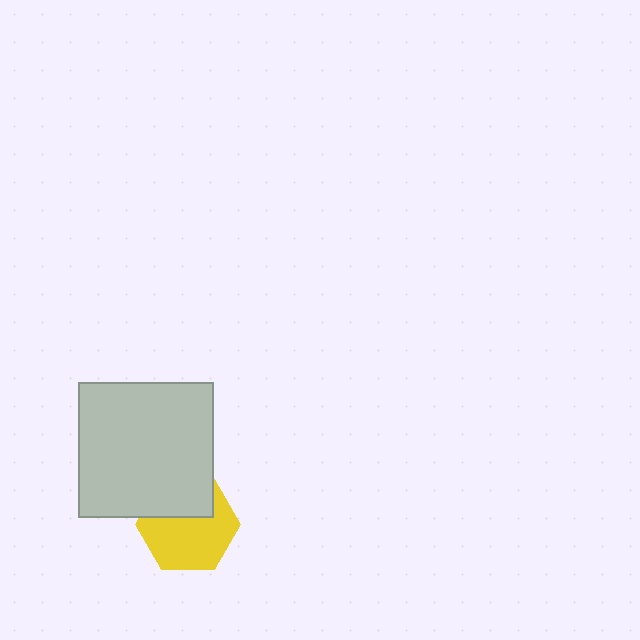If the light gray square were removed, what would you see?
You would see the complete yellow hexagon.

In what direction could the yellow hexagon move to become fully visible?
The yellow hexagon could move down. That would shift it out from behind the light gray square entirely.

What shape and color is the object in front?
The object in front is a light gray square.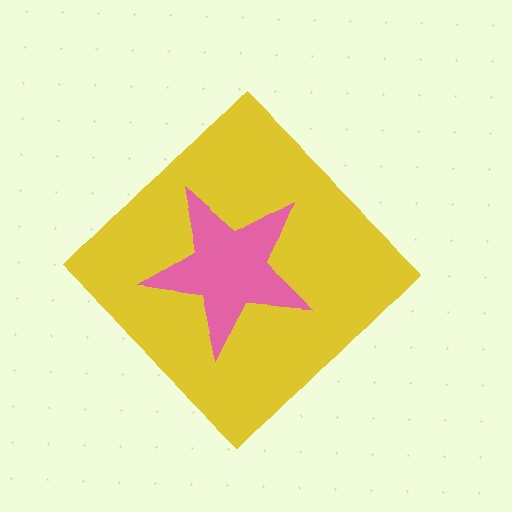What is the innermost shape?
The pink star.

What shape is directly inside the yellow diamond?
The pink star.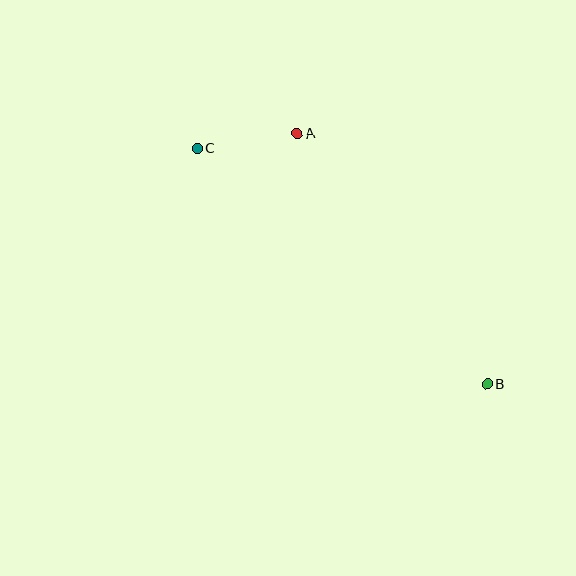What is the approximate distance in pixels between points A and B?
The distance between A and B is approximately 315 pixels.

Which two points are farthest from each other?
Points B and C are farthest from each other.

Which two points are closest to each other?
Points A and C are closest to each other.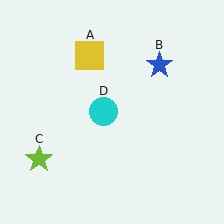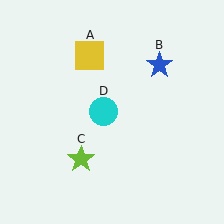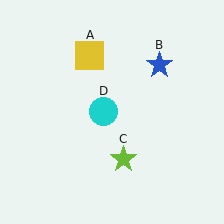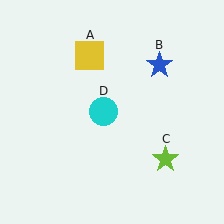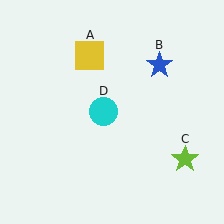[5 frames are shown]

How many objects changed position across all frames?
1 object changed position: lime star (object C).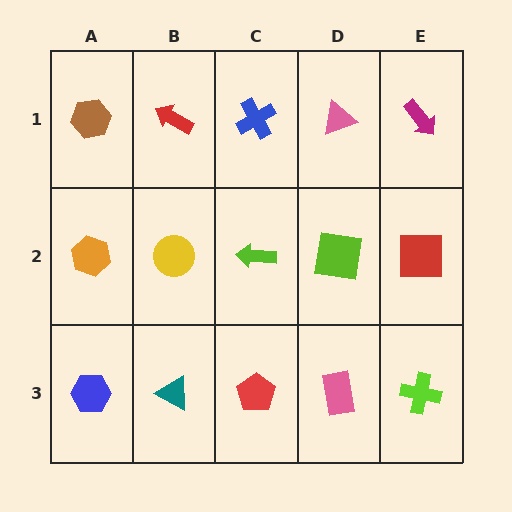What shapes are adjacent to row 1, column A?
An orange hexagon (row 2, column A), a red arrow (row 1, column B).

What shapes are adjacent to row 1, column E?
A red square (row 2, column E), a pink triangle (row 1, column D).